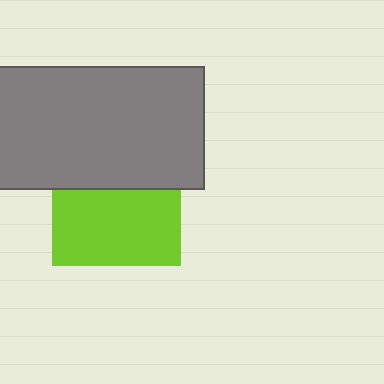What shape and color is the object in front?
The object in front is a gray rectangle.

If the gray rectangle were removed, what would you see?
You would see the complete lime square.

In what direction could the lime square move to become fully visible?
The lime square could move down. That would shift it out from behind the gray rectangle entirely.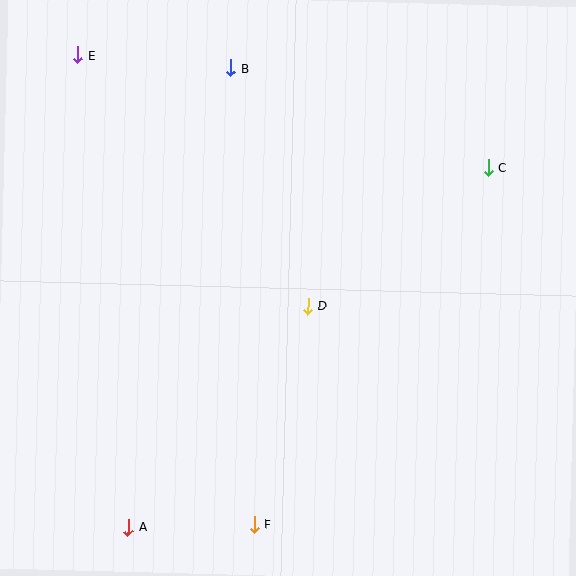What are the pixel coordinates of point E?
Point E is at (78, 55).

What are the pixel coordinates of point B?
Point B is at (231, 68).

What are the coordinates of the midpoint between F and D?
The midpoint between F and D is at (281, 415).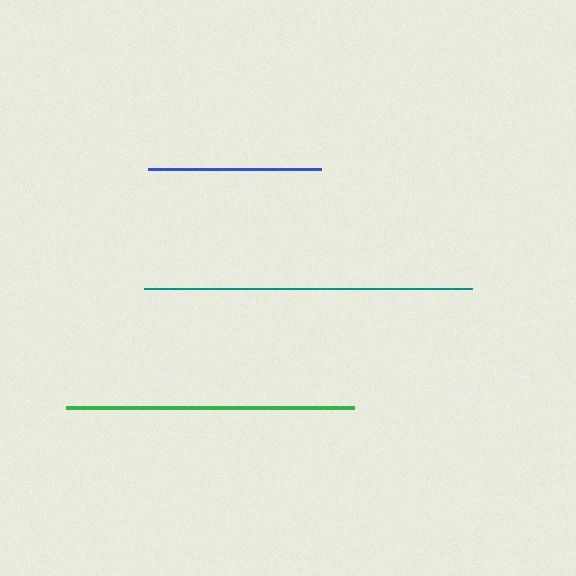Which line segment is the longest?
The teal line is the longest at approximately 328 pixels.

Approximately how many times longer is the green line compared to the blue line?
The green line is approximately 1.7 times the length of the blue line.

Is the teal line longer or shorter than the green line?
The teal line is longer than the green line.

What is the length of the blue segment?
The blue segment is approximately 174 pixels long.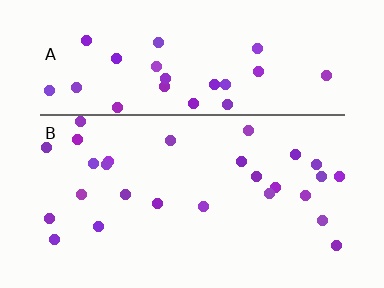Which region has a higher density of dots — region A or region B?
A (the top).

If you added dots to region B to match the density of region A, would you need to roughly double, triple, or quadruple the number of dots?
Approximately double.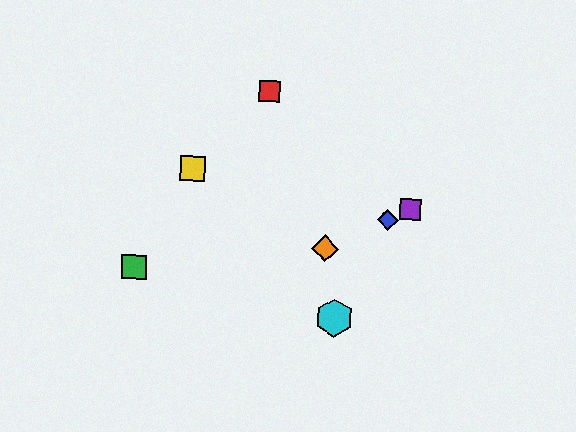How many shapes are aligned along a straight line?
3 shapes (the blue diamond, the purple square, the orange diamond) are aligned along a straight line.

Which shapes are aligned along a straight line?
The blue diamond, the purple square, the orange diamond are aligned along a straight line.